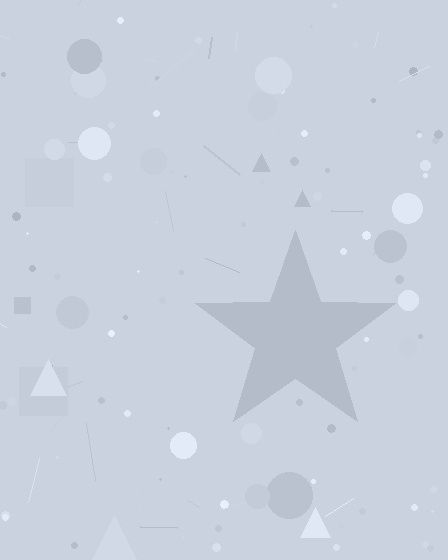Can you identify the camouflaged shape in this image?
The camouflaged shape is a star.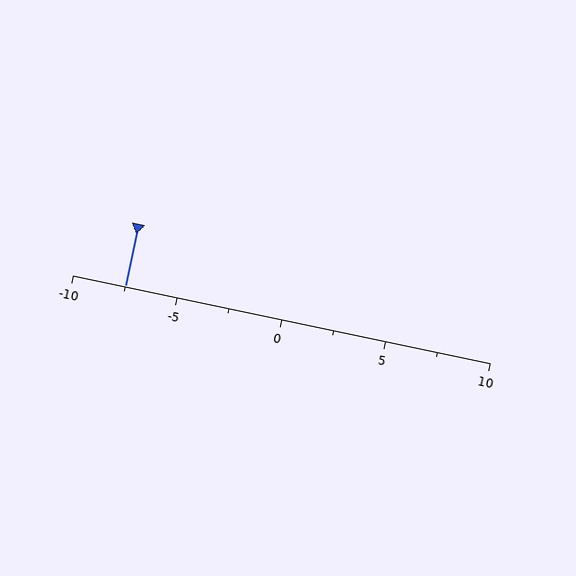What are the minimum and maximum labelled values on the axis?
The axis runs from -10 to 10.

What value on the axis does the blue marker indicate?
The marker indicates approximately -7.5.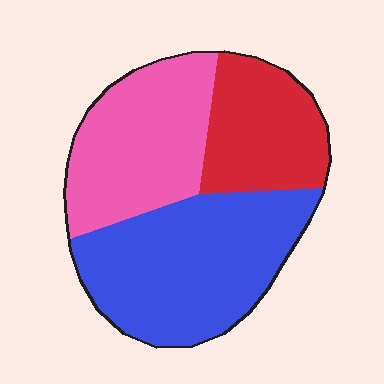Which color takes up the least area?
Red, at roughly 25%.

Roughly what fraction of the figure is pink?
Pink covers around 30% of the figure.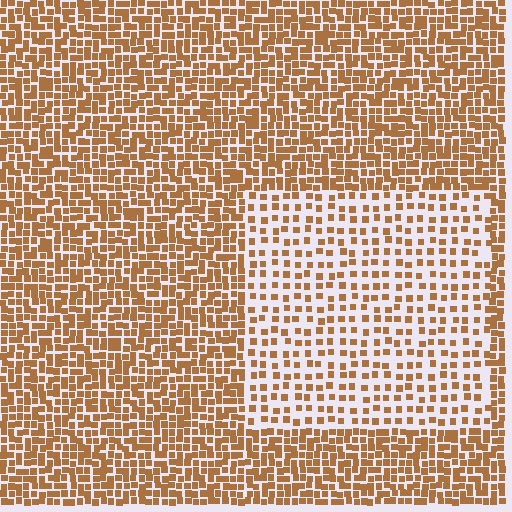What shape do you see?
I see a rectangle.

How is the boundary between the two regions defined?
The boundary is defined by a change in element density (approximately 2.1x ratio). All elements are the same color, size, and shape.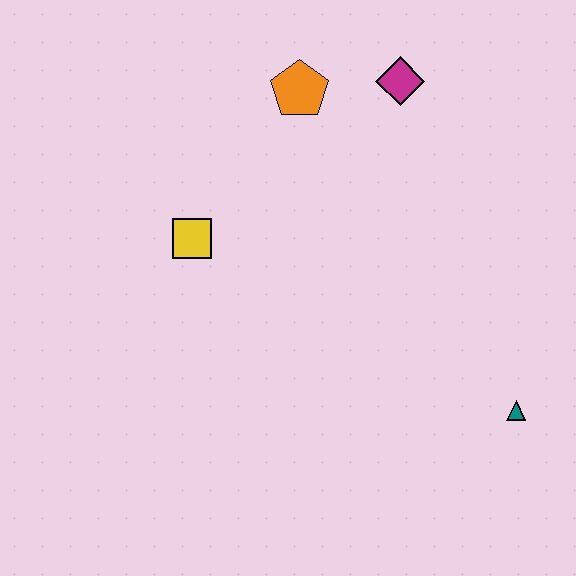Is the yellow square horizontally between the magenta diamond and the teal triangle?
No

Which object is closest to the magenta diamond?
The orange pentagon is closest to the magenta diamond.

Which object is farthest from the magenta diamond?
The teal triangle is farthest from the magenta diamond.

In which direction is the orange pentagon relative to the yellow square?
The orange pentagon is above the yellow square.